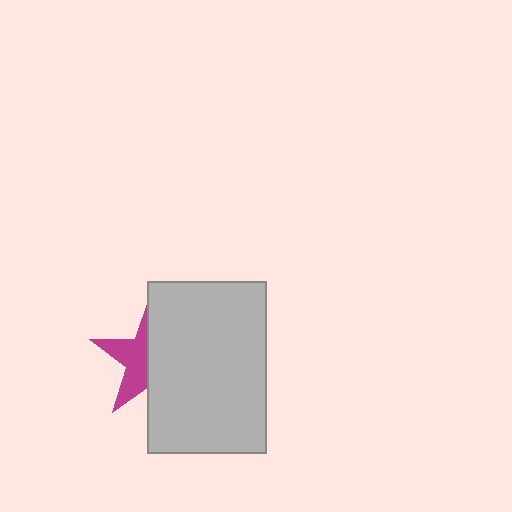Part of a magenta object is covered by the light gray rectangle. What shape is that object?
It is a star.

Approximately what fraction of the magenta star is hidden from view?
Roughly 56% of the magenta star is hidden behind the light gray rectangle.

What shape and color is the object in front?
The object in front is a light gray rectangle.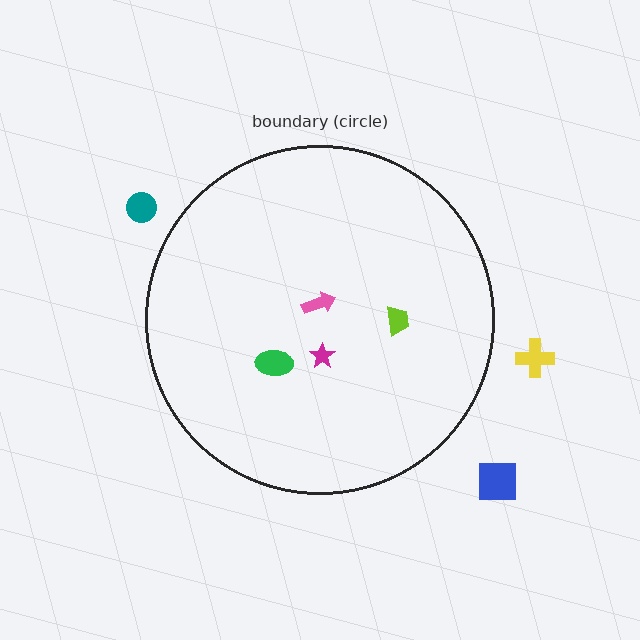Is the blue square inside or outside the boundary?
Outside.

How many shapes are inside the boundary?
4 inside, 3 outside.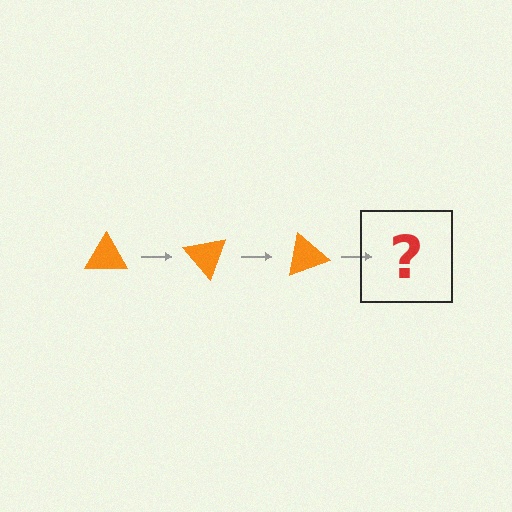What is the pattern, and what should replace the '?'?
The pattern is that the triangle rotates 50 degrees each step. The '?' should be an orange triangle rotated 150 degrees.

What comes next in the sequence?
The next element should be an orange triangle rotated 150 degrees.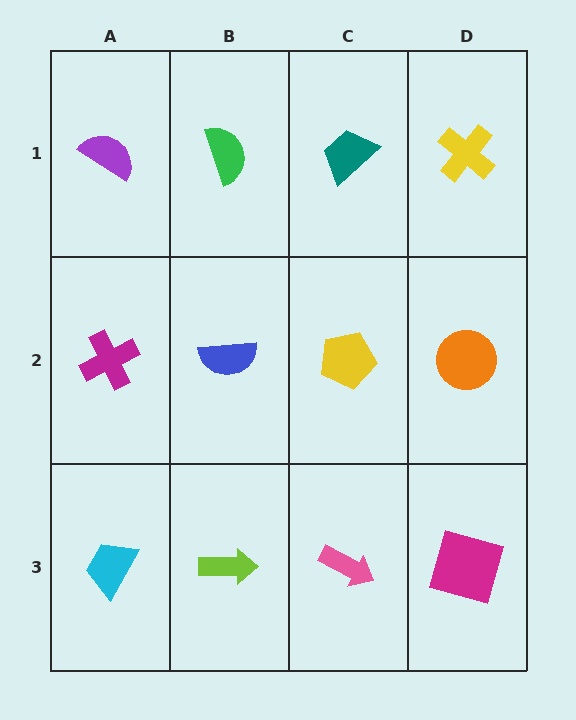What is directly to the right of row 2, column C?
An orange circle.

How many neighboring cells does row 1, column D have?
2.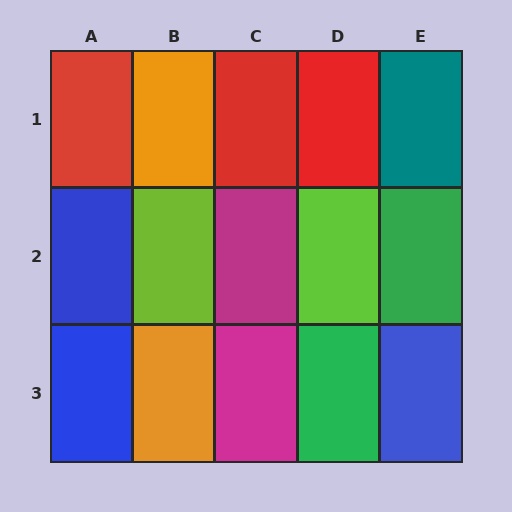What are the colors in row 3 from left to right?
Blue, orange, magenta, green, blue.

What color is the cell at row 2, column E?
Green.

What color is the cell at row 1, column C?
Red.